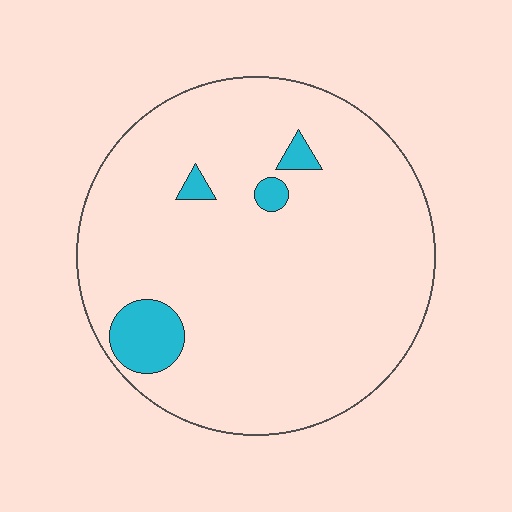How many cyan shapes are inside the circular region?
4.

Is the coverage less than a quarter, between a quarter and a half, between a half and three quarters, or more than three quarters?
Less than a quarter.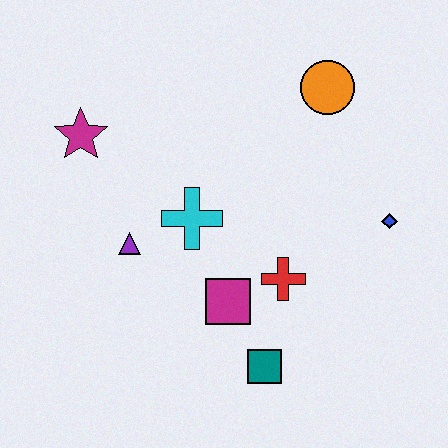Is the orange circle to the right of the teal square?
Yes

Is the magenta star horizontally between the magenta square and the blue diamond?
No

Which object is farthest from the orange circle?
The teal square is farthest from the orange circle.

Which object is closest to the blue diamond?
The red cross is closest to the blue diamond.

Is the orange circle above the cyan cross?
Yes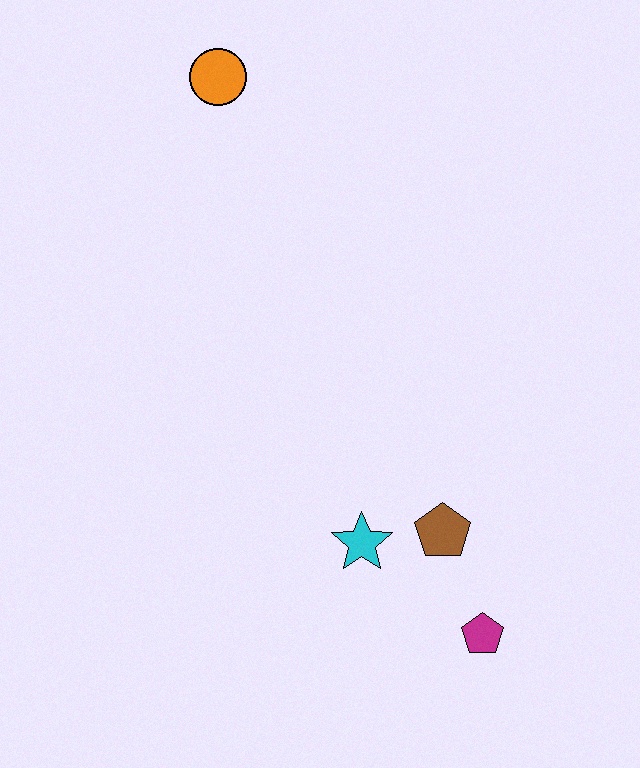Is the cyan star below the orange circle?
Yes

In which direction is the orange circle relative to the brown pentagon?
The orange circle is above the brown pentagon.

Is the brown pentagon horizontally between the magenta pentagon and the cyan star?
Yes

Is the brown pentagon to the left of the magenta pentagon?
Yes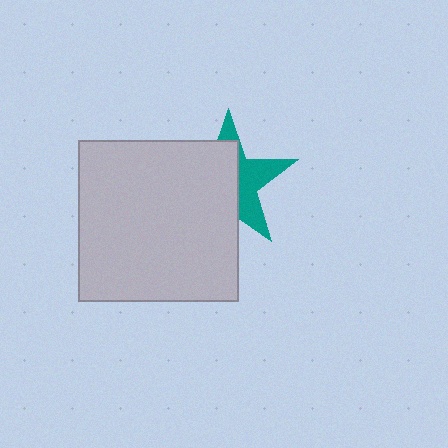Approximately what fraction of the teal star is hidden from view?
Roughly 60% of the teal star is hidden behind the light gray square.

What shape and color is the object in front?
The object in front is a light gray square.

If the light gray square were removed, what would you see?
You would see the complete teal star.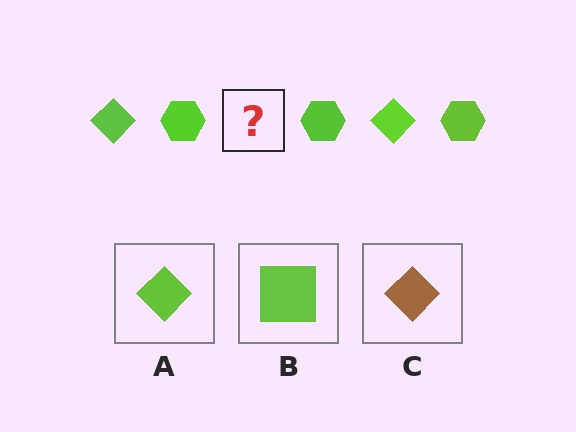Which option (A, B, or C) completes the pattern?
A.